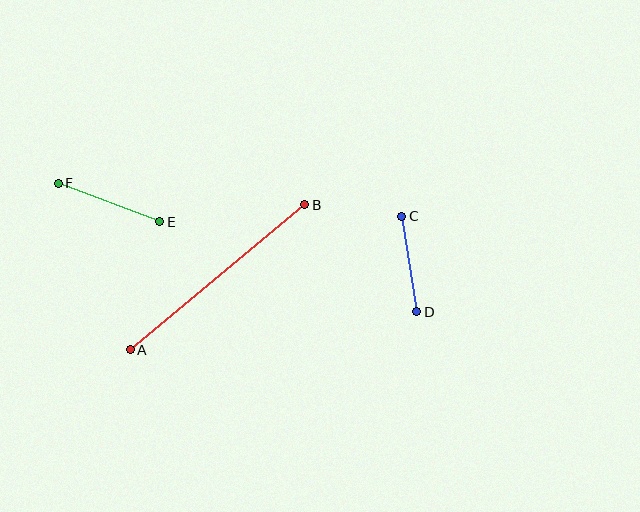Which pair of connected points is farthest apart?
Points A and B are farthest apart.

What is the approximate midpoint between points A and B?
The midpoint is at approximately (218, 277) pixels.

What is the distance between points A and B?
The distance is approximately 227 pixels.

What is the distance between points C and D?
The distance is approximately 97 pixels.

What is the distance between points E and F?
The distance is approximately 109 pixels.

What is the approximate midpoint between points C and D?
The midpoint is at approximately (409, 264) pixels.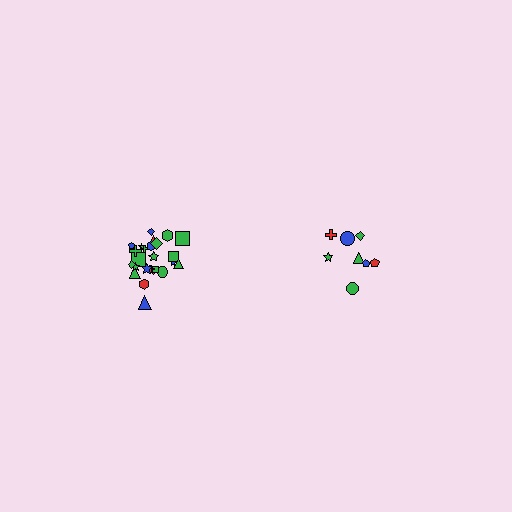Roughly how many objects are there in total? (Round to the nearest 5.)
Roughly 35 objects in total.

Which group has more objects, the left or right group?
The left group.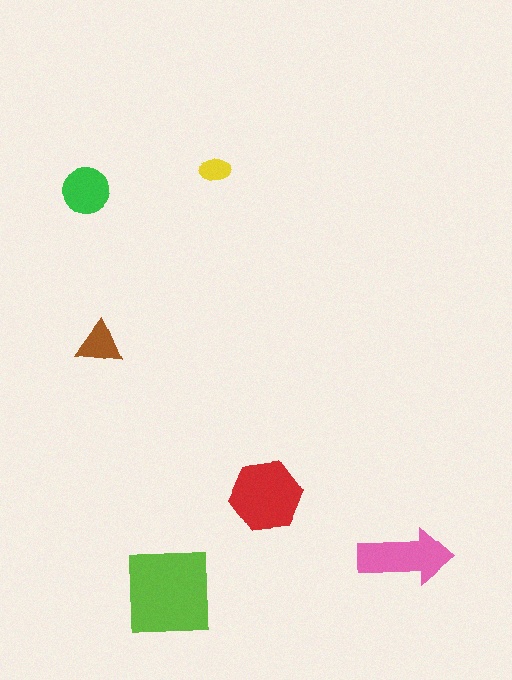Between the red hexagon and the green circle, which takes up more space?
The red hexagon.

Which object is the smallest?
The yellow ellipse.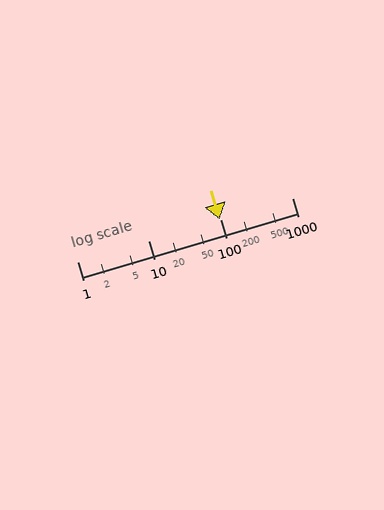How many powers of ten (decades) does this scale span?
The scale spans 3 decades, from 1 to 1000.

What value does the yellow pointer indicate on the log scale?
The pointer indicates approximately 98.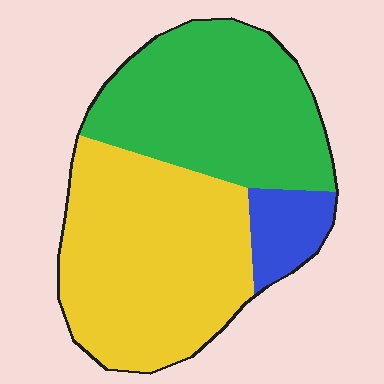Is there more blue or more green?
Green.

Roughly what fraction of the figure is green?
Green covers roughly 40% of the figure.